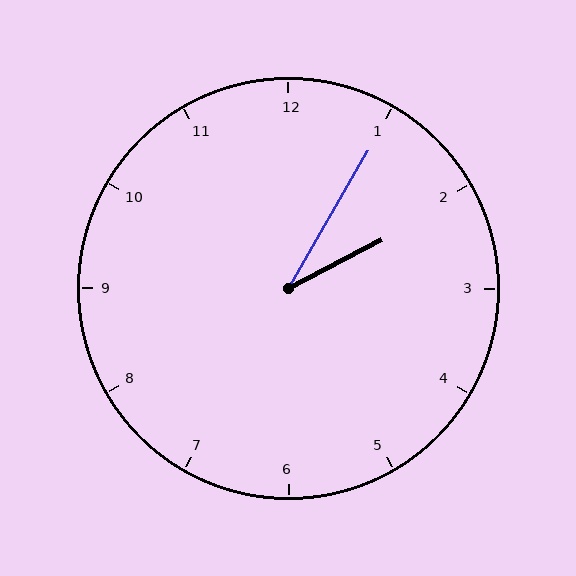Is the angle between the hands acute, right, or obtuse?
It is acute.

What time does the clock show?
2:05.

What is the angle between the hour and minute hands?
Approximately 32 degrees.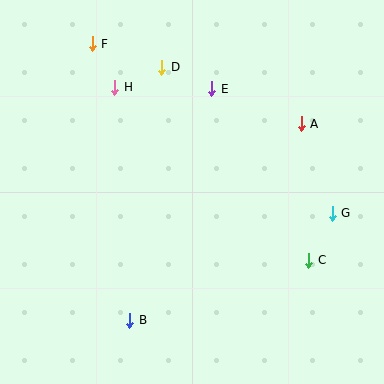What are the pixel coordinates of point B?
Point B is at (130, 320).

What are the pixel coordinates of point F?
Point F is at (92, 44).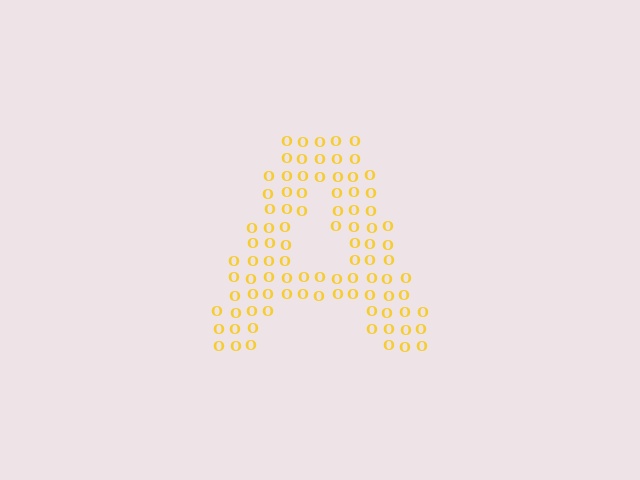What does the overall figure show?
The overall figure shows the letter A.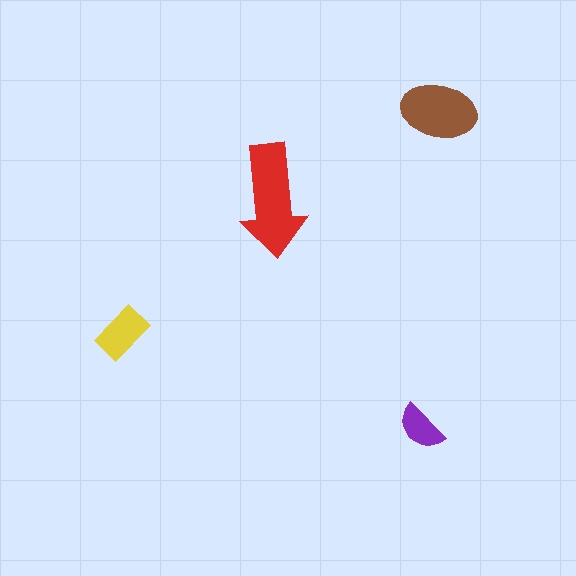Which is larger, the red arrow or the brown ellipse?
The red arrow.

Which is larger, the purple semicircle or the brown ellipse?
The brown ellipse.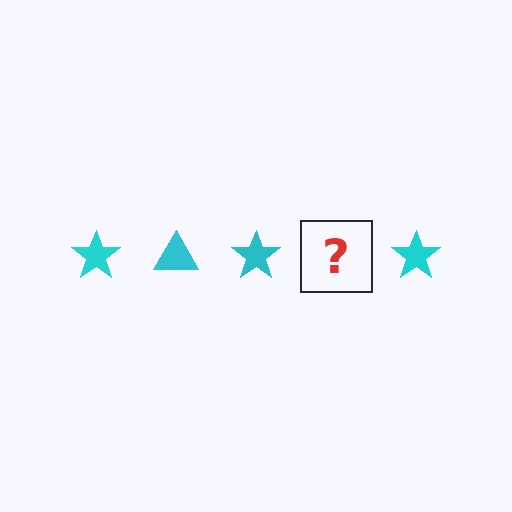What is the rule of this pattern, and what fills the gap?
The rule is that the pattern cycles through star, triangle shapes in cyan. The gap should be filled with a cyan triangle.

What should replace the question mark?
The question mark should be replaced with a cyan triangle.